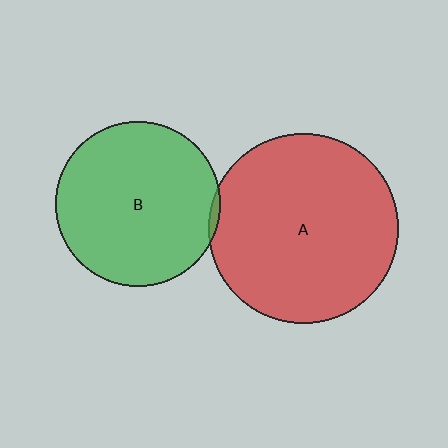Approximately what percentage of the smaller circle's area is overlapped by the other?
Approximately 5%.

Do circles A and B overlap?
Yes.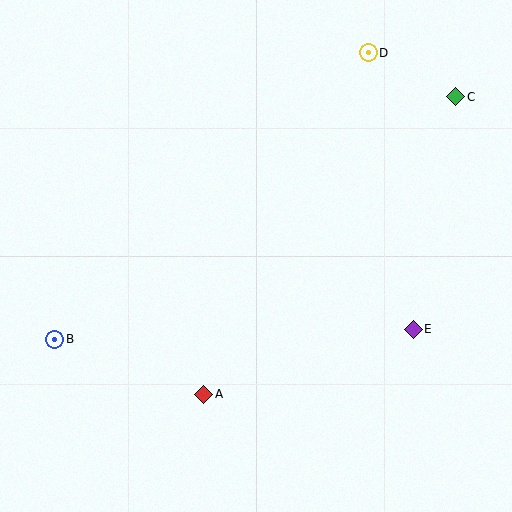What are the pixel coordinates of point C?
Point C is at (456, 97).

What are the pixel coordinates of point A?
Point A is at (204, 394).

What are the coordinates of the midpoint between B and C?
The midpoint between B and C is at (255, 218).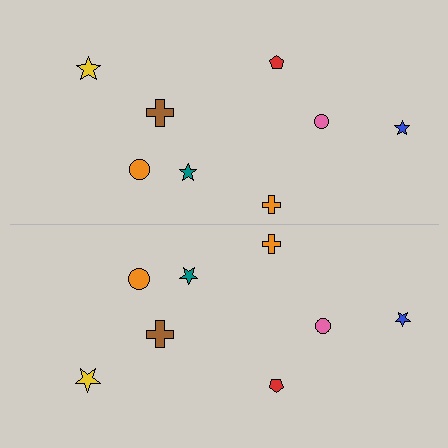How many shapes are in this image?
There are 16 shapes in this image.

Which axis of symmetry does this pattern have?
The pattern has a horizontal axis of symmetry running through the center of the image.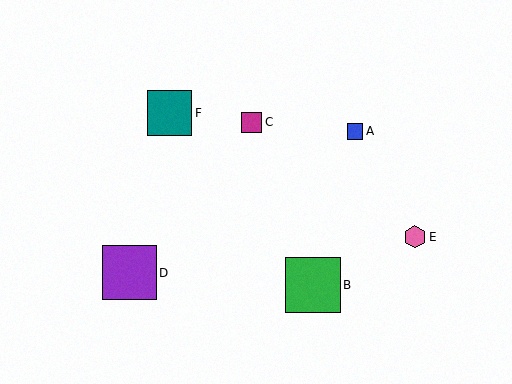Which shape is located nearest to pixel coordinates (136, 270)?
The purple square (labeled D) at (129, 273) is nearest to that location.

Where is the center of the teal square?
The center of the teal square is at (169, 113).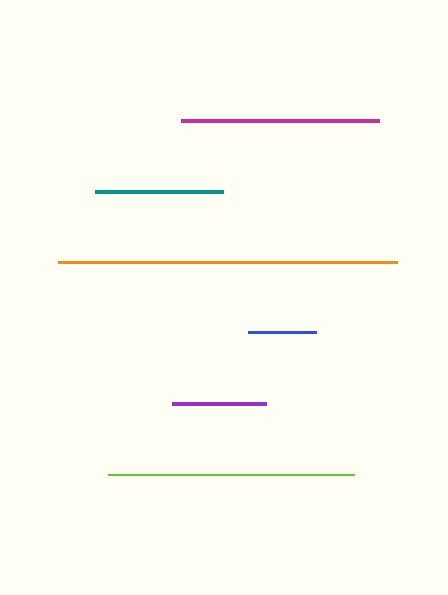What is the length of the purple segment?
The purple segment is approximately 94 pixels long.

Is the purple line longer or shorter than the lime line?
The lime line is longer than the purple line.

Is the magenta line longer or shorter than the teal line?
The magenta line is longer than the teal line.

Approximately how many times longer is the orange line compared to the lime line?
The orange line is approximately 1.4 times the length of the lime line.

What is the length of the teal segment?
The teal segment is approximately 128 pixels long.